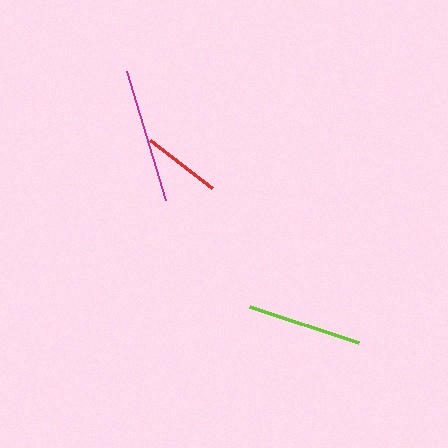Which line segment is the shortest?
The red line is the shortest at approximately 78 pixels.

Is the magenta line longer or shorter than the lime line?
The magenta line is longer than the lime line.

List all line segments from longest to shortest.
From longest to shortest: magenta, lime, red.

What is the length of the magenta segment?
The magenta segment is approximately 135 pixels long.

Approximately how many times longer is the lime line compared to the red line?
The lime line is approximately 1.5 times the length of the red line.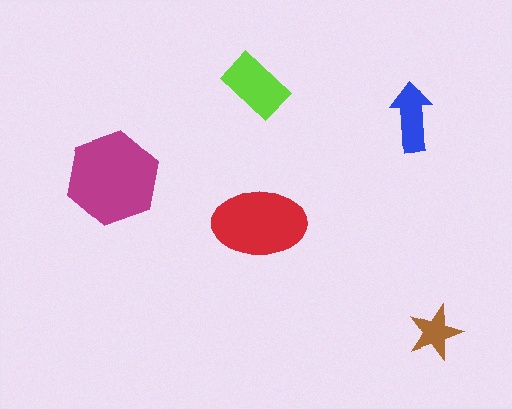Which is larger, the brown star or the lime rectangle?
The lime rectangle.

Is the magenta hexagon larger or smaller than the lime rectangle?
Larger.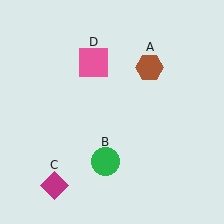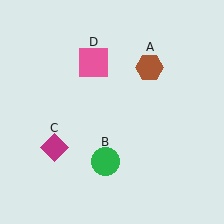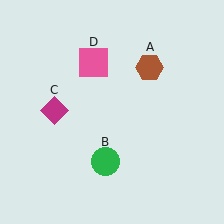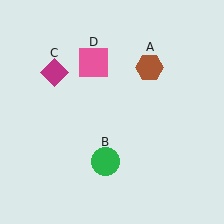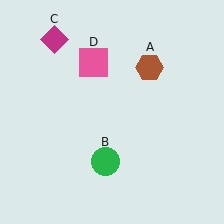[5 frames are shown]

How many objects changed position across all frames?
1 object changed position: magenta diamond (object C).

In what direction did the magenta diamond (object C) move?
The magenta diamond (object C) moved up.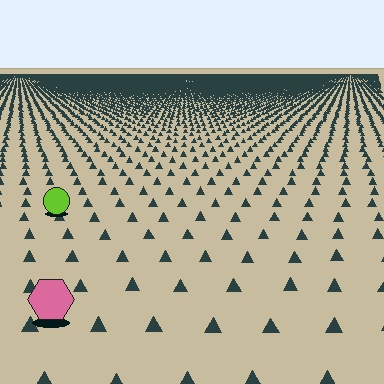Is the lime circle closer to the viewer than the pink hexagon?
No. The pink hexagon is closer — you can tell from the texture gradient: the ground texture is coarser near it.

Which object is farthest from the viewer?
The lime circle is farthest from the viewer. It appears smaller and the ground texture around it is denser.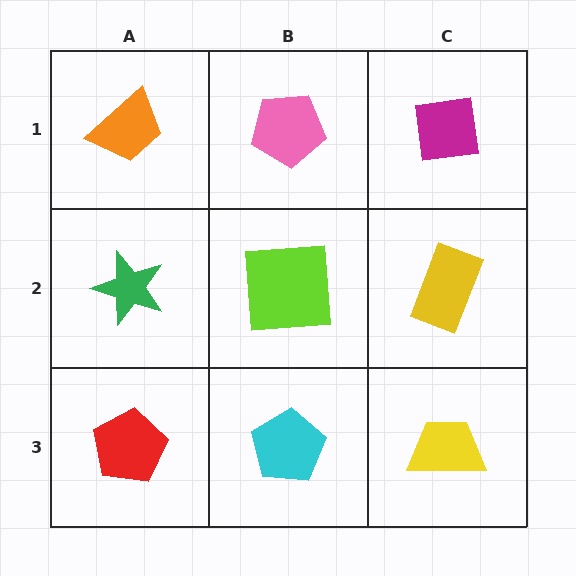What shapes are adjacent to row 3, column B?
A lime square (row 2, column B), a red pentagon (row 3, column A), a yellow trapezoid (row 3, column C).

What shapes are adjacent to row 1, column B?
A lime square (row 2, column B), an orange trapezoid (row 1, column A), a magenta square (row 1, column C).